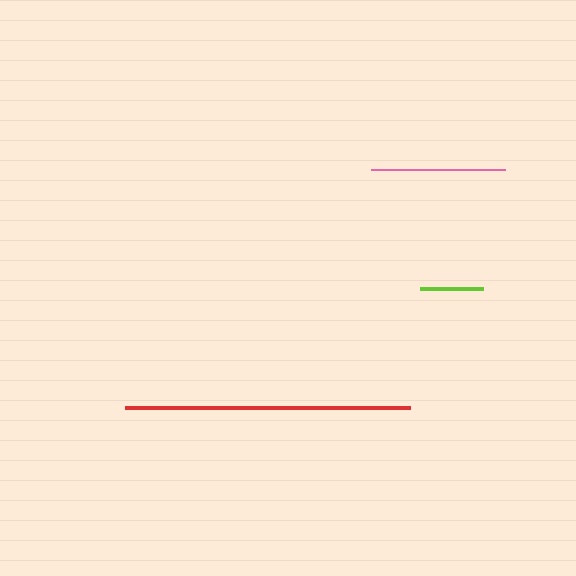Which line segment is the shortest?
The lime line is the shortest at approximately 62 pixels.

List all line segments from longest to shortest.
From longest to shortest: red, pink, lime.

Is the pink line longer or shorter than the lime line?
The pink line is longer than the lime line.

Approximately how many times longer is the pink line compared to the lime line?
The pink line is approximately 2.2 times the length of the lime line.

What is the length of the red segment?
The red segment is approximately 285 pixels long.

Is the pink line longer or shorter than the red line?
The red line is longer than the pink line.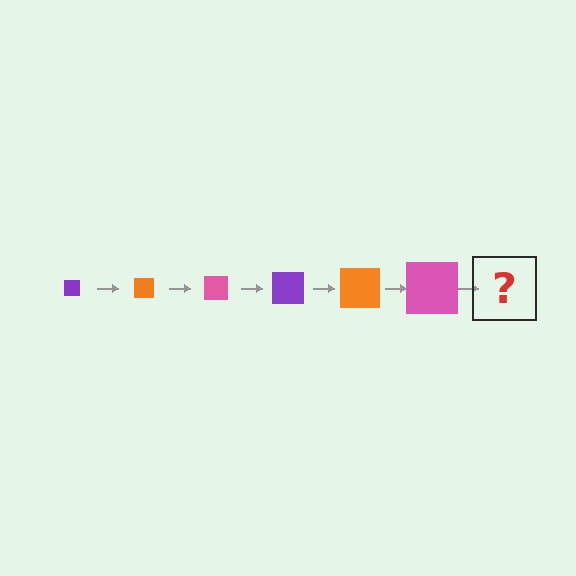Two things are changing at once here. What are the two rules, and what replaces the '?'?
The two rules are that the square grows larger each step and the color cycles through purple, orange, and pink. The '?' should be a purple square, larger than the previous one.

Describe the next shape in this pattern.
It should be a purple square, larger than the previous one.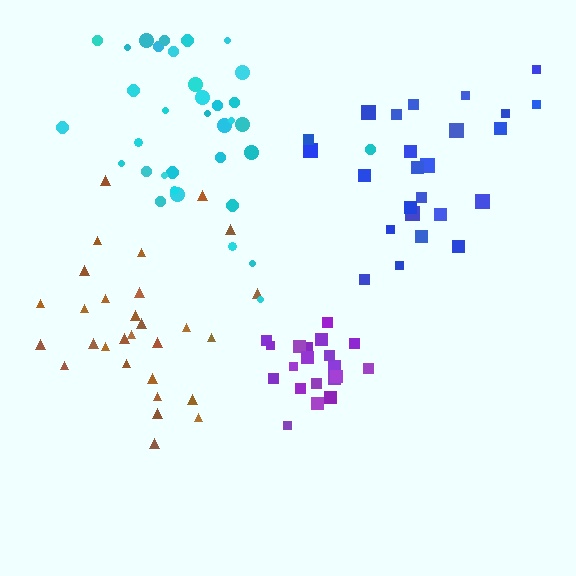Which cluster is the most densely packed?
Purple.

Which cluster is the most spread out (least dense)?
Blue.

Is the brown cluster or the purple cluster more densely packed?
Purple.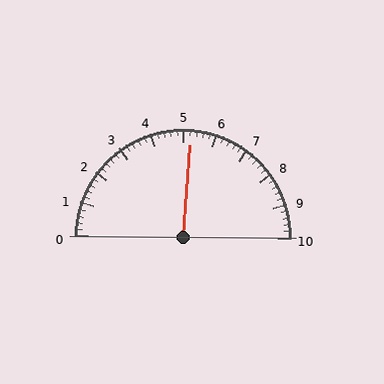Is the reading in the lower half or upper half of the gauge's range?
The reading is in the upper half of the range (0 to 10).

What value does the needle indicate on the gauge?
The needle indicates approximately 5.2.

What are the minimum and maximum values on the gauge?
The gauge ranges from 0 to 10.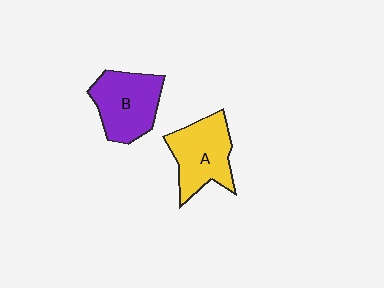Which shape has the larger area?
Shape A (yellow).